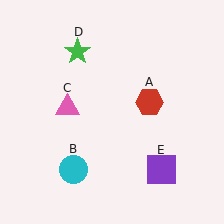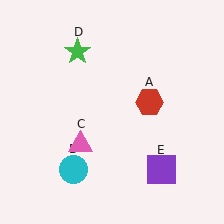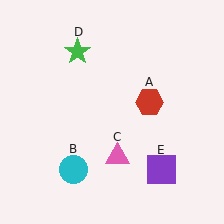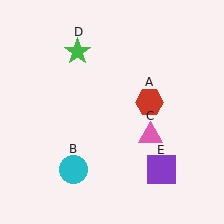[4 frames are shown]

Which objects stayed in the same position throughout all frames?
Red hexagon (object A) and cyan circle (object B) and green star (object D) and purple square (object E) remained stationary.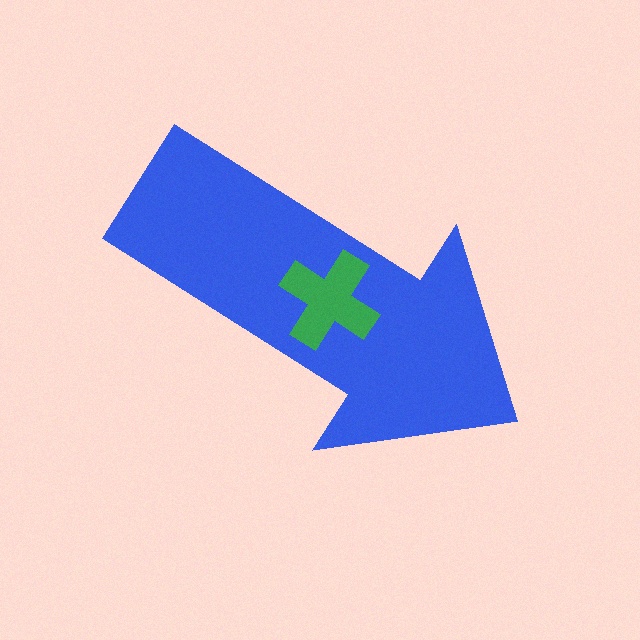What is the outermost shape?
The blue arrow.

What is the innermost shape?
The green cross.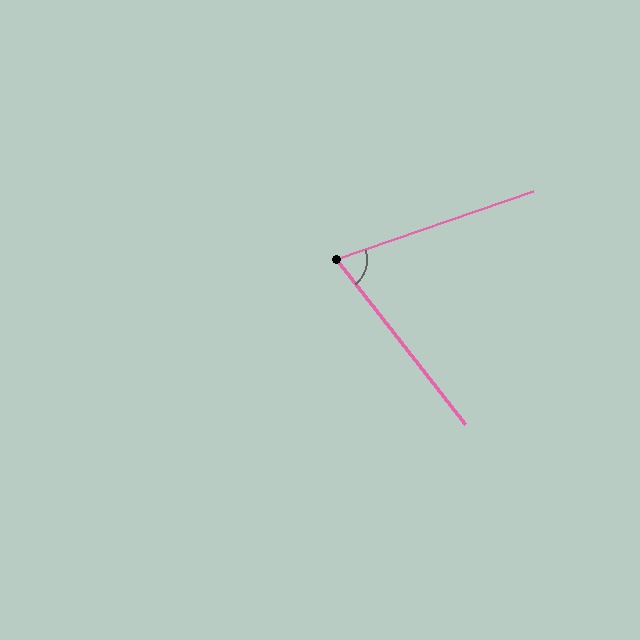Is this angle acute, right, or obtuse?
It is acute.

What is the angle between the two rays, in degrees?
Approximately 71 degrees.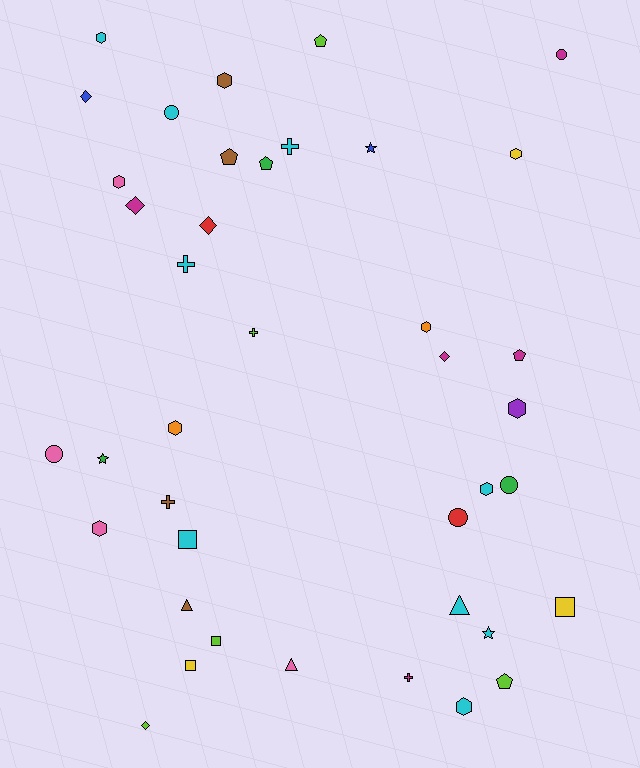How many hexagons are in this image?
There are 10 hexagons.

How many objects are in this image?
There are 40 objects.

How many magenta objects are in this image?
There are 5 magenta objects.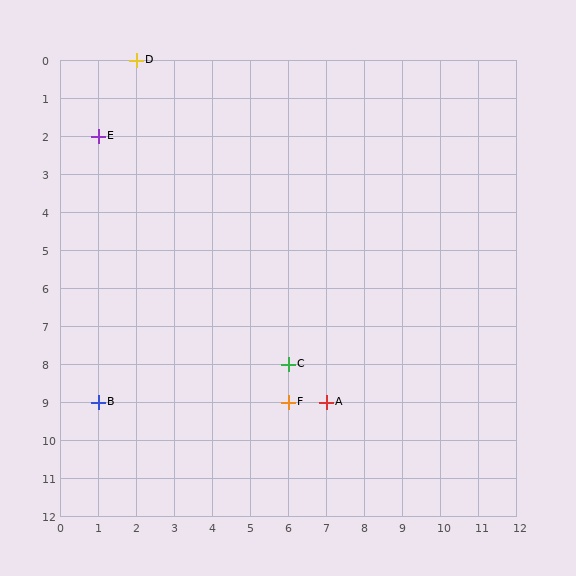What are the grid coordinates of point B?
Point B is at grid coordinates (1, 9).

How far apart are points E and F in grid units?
Points E and F are 5 columns and 7 rows apart (about 8.6 grid units diagonally).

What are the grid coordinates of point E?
Point E is at grid coordinates (1, 2).